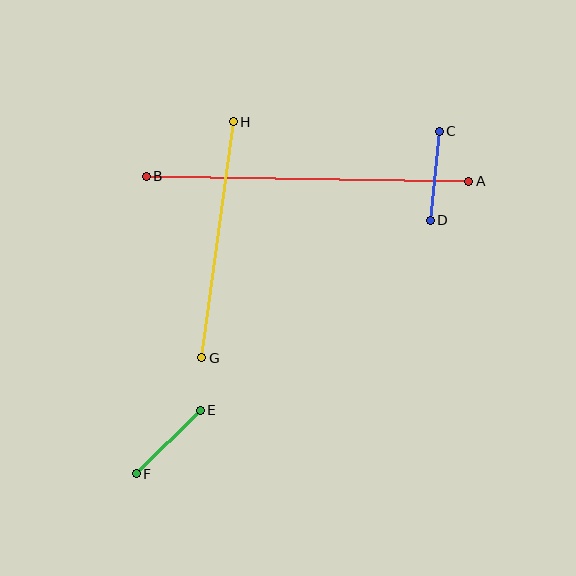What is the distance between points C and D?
The distance is approximately 89 pixels.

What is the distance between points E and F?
The distance is approximately 90 pixels.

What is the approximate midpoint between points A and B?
The midpoint is at approximately (308, 179) pixels.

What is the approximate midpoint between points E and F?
The midpoint is at approximately (168, 442) pixels.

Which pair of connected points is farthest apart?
Points A and B are farthest apart.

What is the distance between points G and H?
The distance is approximately 238 pixels.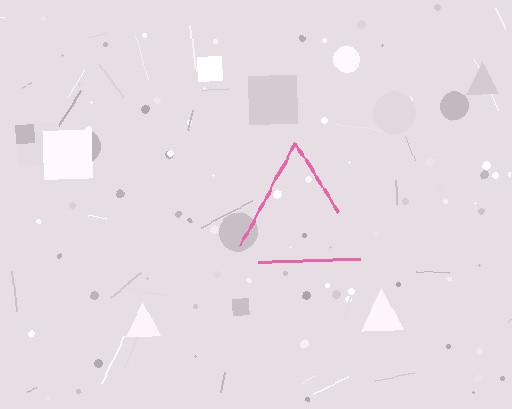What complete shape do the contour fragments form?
The contour fragments form a triangle.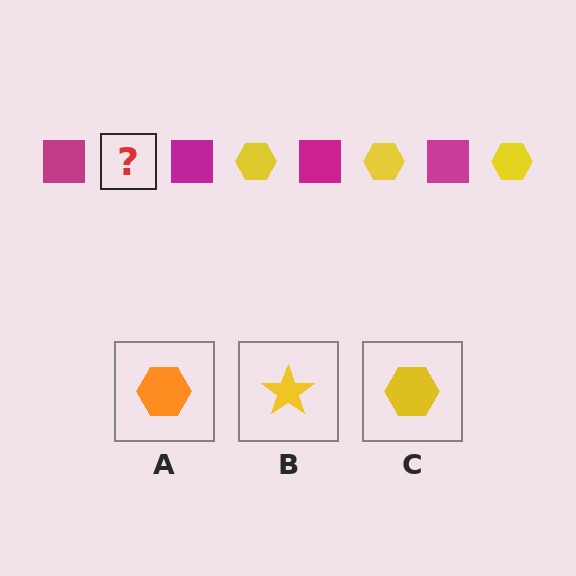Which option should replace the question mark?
Option C.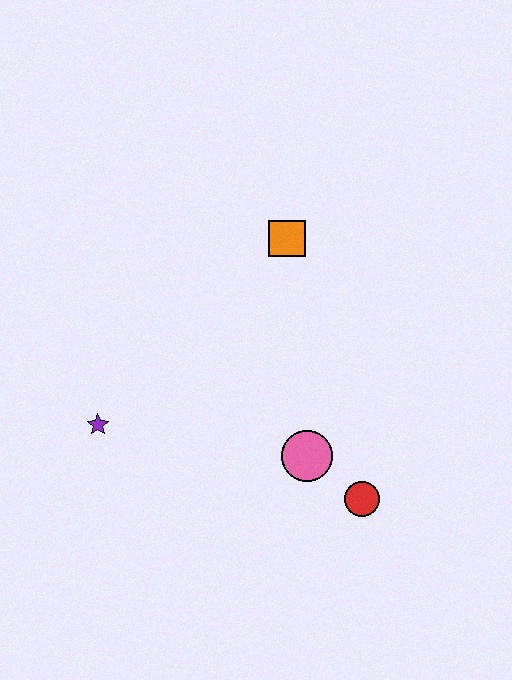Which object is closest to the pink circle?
The red circle is closest to the pink circle.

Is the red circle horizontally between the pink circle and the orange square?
No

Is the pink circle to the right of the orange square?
Yes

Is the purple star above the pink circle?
Yes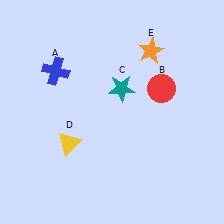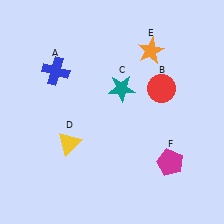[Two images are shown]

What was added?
A magenta pentagon (F) was added in Image 2.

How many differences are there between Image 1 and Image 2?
There is 1 difference between the two images.